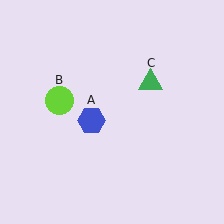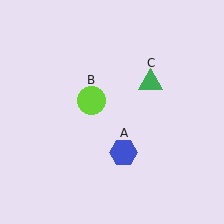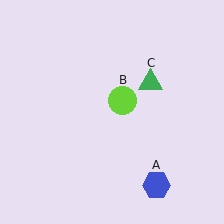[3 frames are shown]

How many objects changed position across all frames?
2 objects changed position: blue hexagon (object A), lime circle (object B).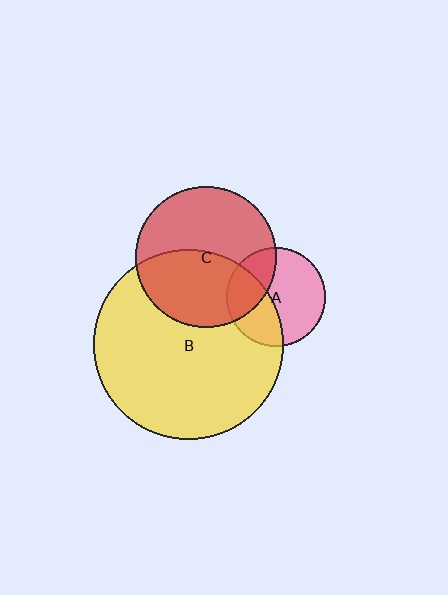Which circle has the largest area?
Circle B (yellow).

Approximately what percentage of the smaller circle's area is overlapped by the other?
Approximately 40%.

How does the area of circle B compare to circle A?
Approximately 3.7 times.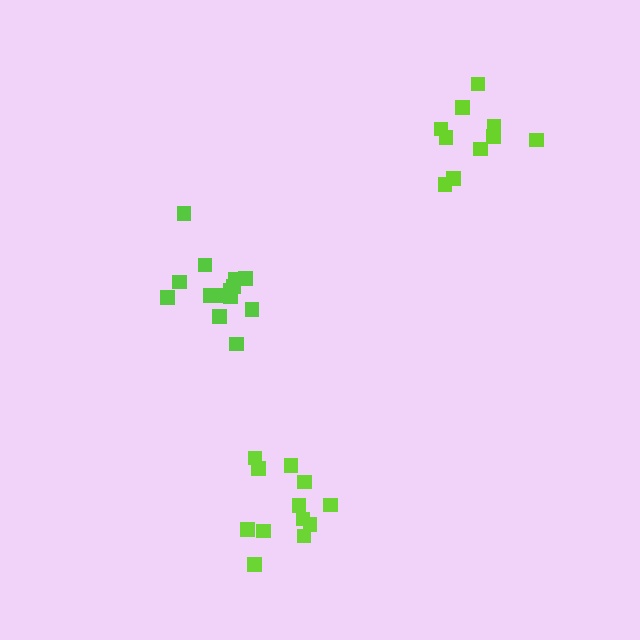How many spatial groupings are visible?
There are 3 spatial groupings.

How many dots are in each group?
Group 1: 15 dots, Group 2: 10 dots, Group 3: 12 dots (37 total).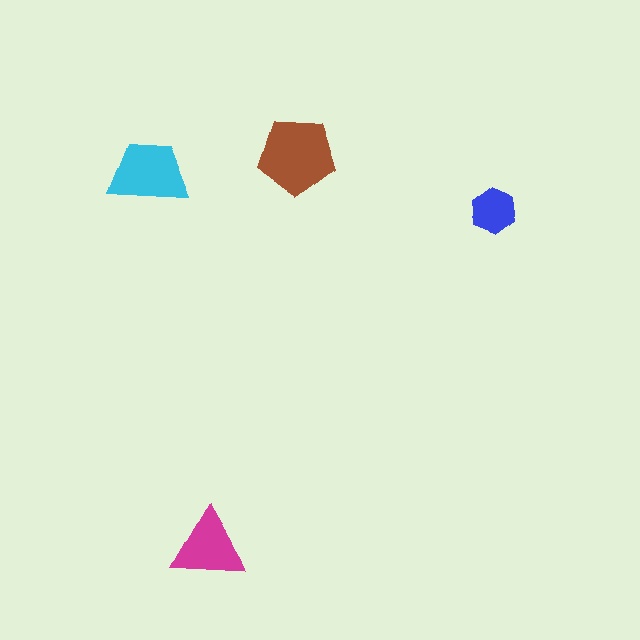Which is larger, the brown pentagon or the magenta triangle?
The brown pentagon.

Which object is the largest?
The brown pentagon.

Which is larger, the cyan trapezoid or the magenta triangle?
The cyan trapezoid.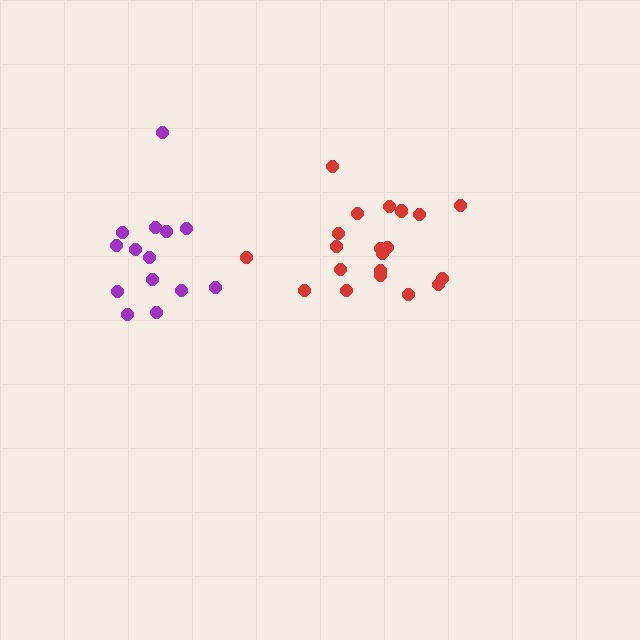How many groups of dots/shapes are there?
There are 2 groups.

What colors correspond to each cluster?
The clusters are colored: purple, red.